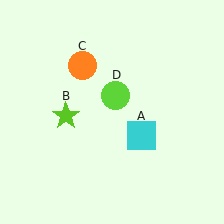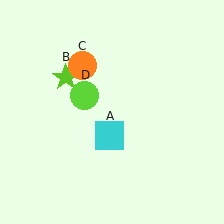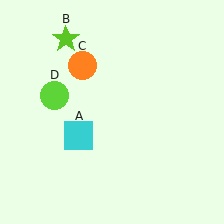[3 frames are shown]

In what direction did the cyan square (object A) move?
The cyan square (object A) moved left.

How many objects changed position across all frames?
3 objects changed position: cyan square (object A), lime star (object B), lime circle (object D).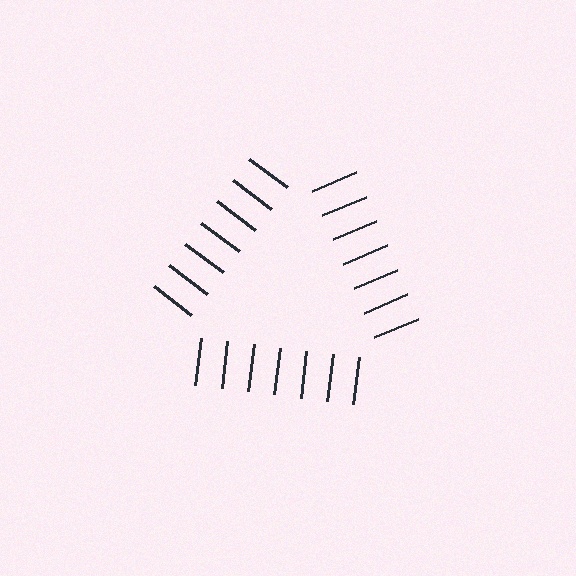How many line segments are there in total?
21 — 7 along each of the 3 edges.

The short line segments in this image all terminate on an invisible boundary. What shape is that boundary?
An illusory triangle — the line segments terminate on its edges but no continuous stroke is drawn.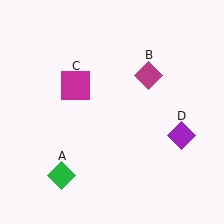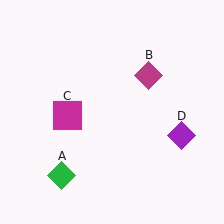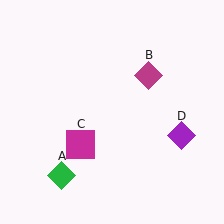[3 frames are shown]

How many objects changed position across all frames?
1 object changed position: magenta square (object C).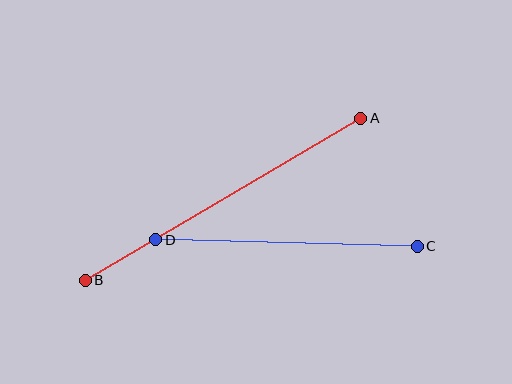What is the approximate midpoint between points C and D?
The midpoint is at approximately (286, 243) pixels.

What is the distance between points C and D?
The distance is approximately 262 pixels.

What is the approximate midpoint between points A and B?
The midpoint is at approximately (223, 199) pixels.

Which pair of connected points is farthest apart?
Points A and B are farthest apart.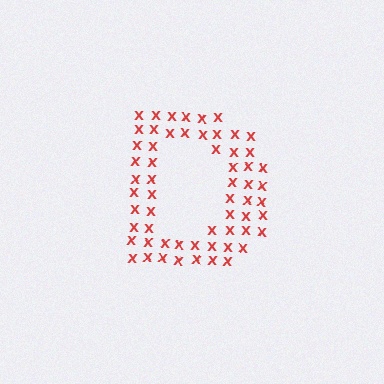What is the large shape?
The large shape is the letter D.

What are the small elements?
The small elements are letter X's.